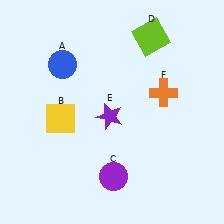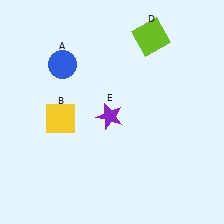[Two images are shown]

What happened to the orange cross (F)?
The orange cross (F) was removed in Image 2. It was in the top-right area of Image 1.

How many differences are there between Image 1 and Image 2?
There are 2 differences between the two images.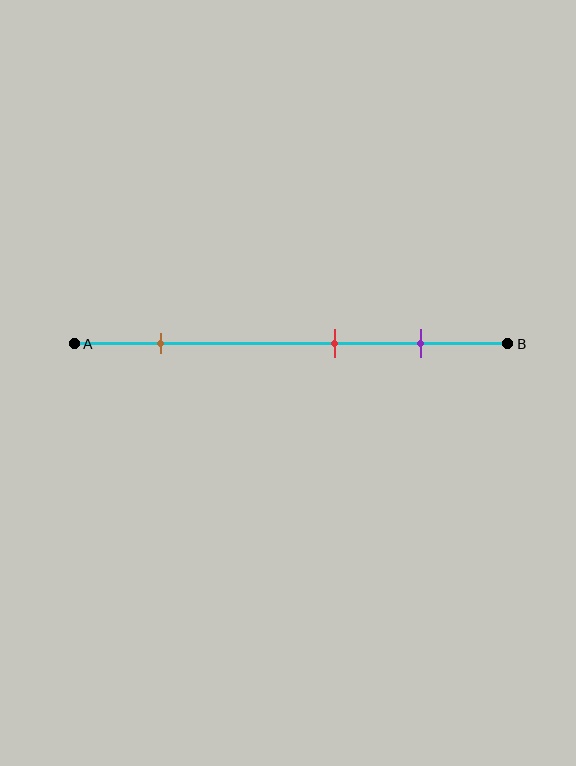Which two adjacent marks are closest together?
The red and purple marks are the closest adjacent pair.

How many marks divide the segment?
There are 3 marks dividing the segment.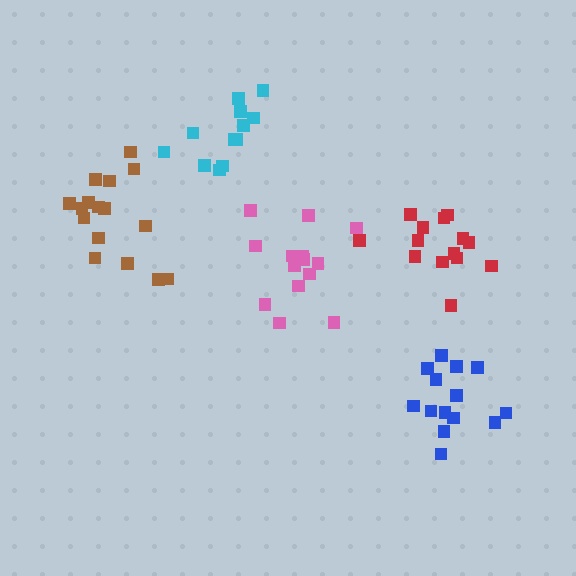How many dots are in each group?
Group 1: 12 dots, Group 2: 14 dots, Group 3: 14 dots, Group 4: 16 dots, Group 5: 14 dots (70 total).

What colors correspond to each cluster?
The clusters are colored: cyan, red, pink, brown, blue.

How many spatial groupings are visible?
There are 5 spatial groupings.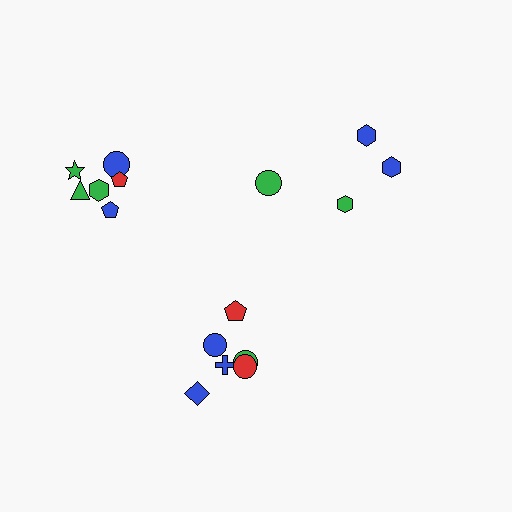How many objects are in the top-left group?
There are 6 objects.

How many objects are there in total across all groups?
There are 16 objects.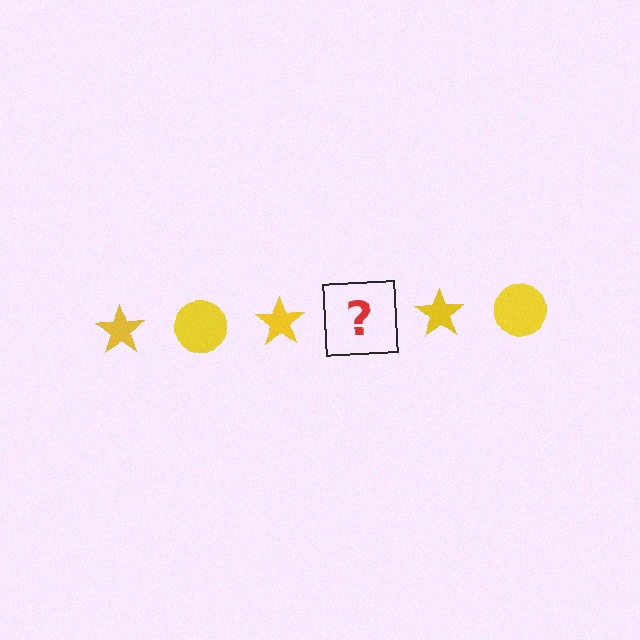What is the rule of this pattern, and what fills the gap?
The rule is that the pattern cycles through star, circle shapes in yellow. The gap should be filled with a yellow circle.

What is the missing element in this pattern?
The missing element is a yellow circle.